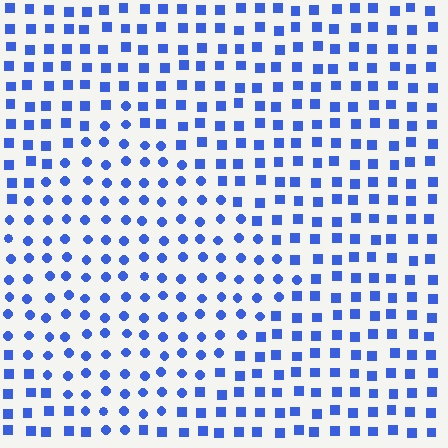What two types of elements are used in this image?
The image uses circles inside the diamond region and squares outside it.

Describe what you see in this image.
The image is filled with small blue elements arranged in a uniform grid. A diamond-shaped region contains circles, while the surrounding area contains squares. The boundary is defined purely by the change in element shape.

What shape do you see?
I see a diamond.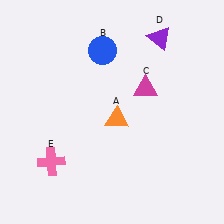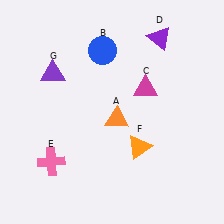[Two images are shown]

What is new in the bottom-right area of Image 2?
An orange triangle (F) was added in the bottom-right area of Image 2.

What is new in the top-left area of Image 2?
A purple triangle (G) was added in the top-left area of Image 2.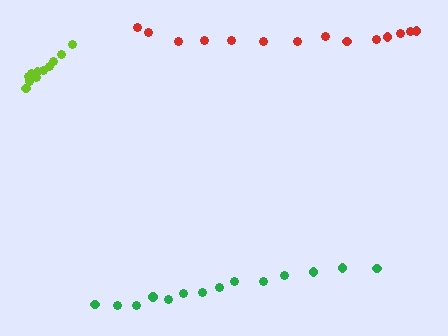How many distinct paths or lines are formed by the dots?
There are 3 distinct paths.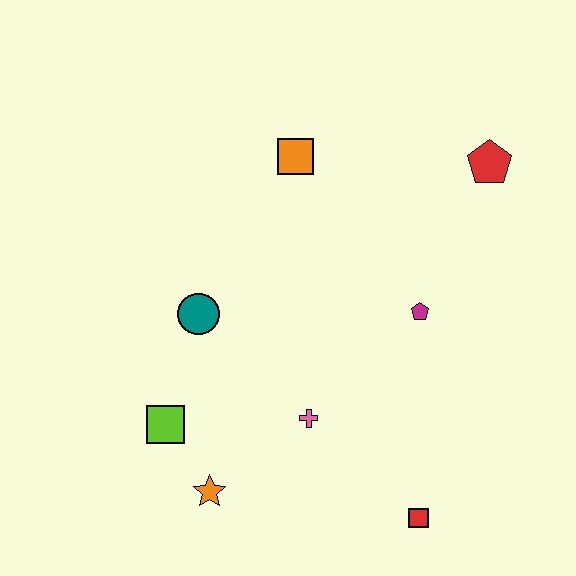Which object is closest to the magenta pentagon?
The pink cross is closest to the magenta pentagon.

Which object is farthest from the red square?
The orange square is farthest from the red square.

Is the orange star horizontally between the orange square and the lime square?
Yes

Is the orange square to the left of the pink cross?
Yes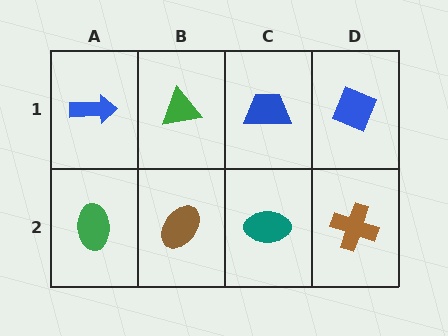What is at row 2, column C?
A teal ellipse.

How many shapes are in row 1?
4 shapes.